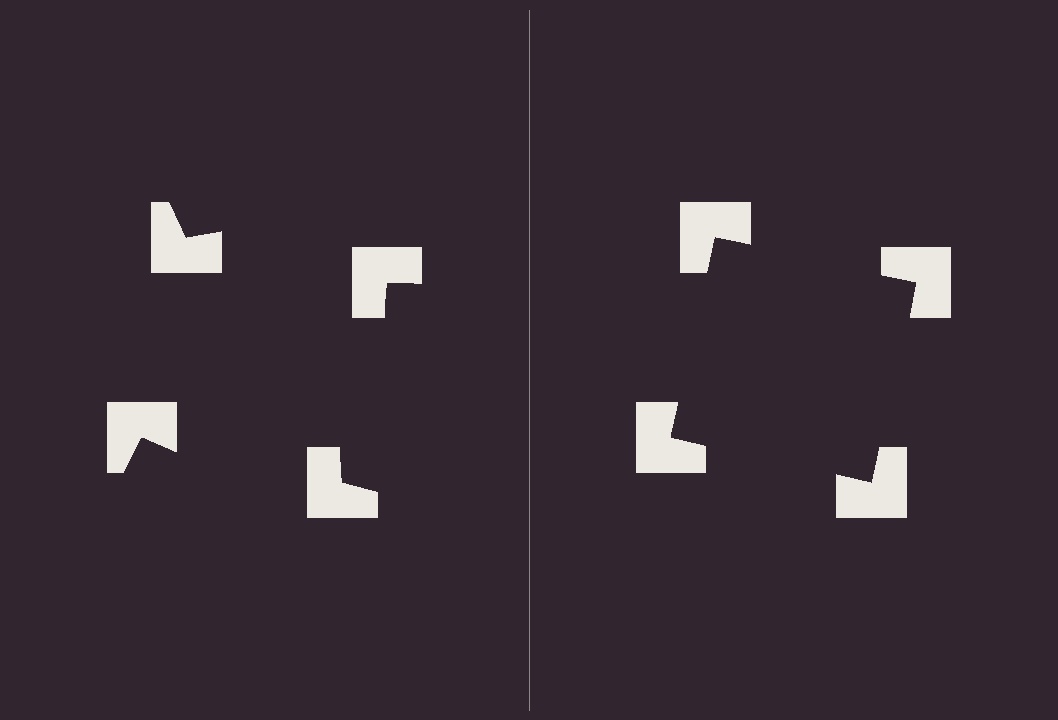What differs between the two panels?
The notched squares are positioned identically on both sides; only the wedge orientations differ. On the right they align to a square; on the left they are misaligned.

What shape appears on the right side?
An illusory square.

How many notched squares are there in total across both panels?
8 — 4 on each side.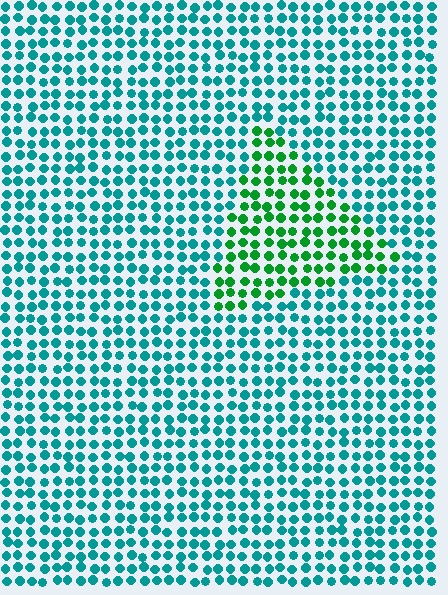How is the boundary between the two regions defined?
The boundary is defined purely by a slight shift in hue (about 45 degrees). Spacing, size, and orientation are identical on both sides.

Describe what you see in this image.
The image is filled with small teal elements in a uniform arrangement. A triangle-shaped region is visible where the elements are tinted to a slightly different hue, forming a subtle color boundary.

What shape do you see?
I see a triangle.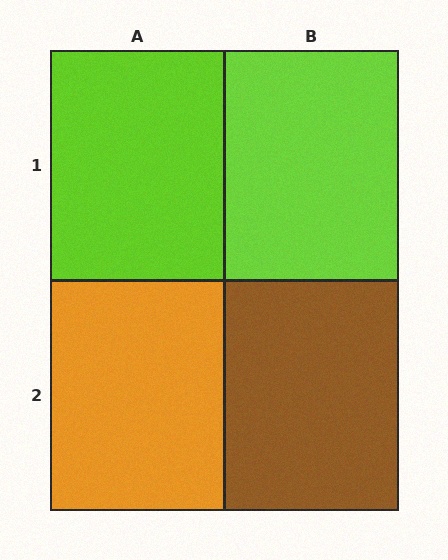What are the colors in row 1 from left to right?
Lime, lime.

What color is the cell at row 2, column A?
Orange.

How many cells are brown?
1 cell is brown.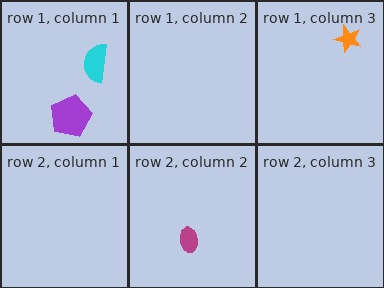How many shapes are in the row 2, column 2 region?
1.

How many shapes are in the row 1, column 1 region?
2.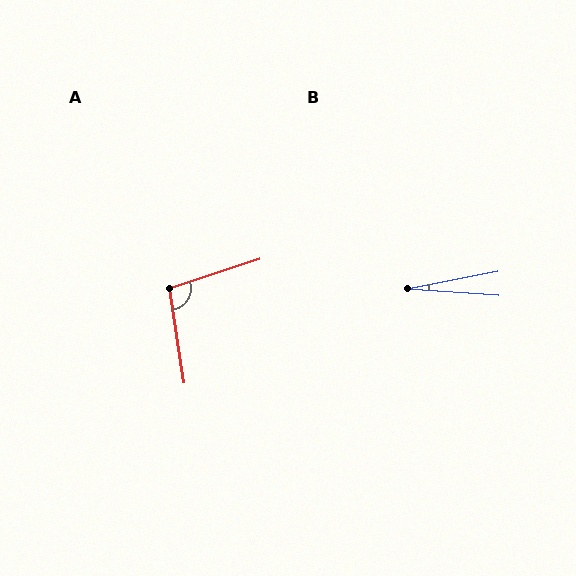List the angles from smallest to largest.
B (15°), A (100°).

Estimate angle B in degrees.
Approximately 15 degrees.